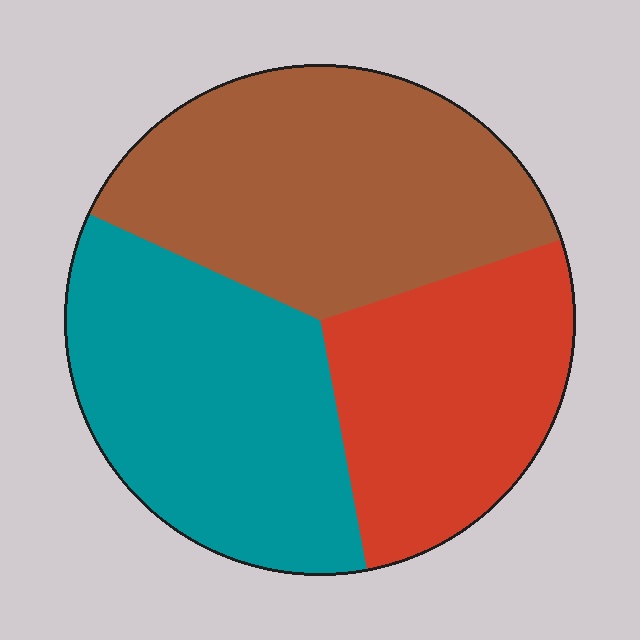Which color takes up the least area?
Red, at roughly 25%.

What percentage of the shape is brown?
Brown covers around 40% of the shape.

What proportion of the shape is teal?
Teal covers about 35% of the shape.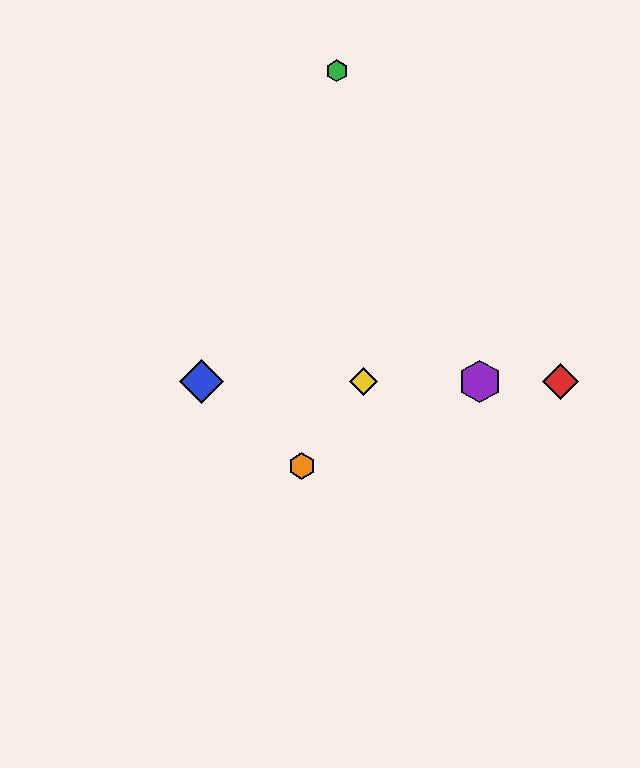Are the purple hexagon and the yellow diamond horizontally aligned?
Yes, both are at y≈382.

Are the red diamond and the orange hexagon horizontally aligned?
No, the red diamond is at y≈382 and the orange hexagon is at y≈466.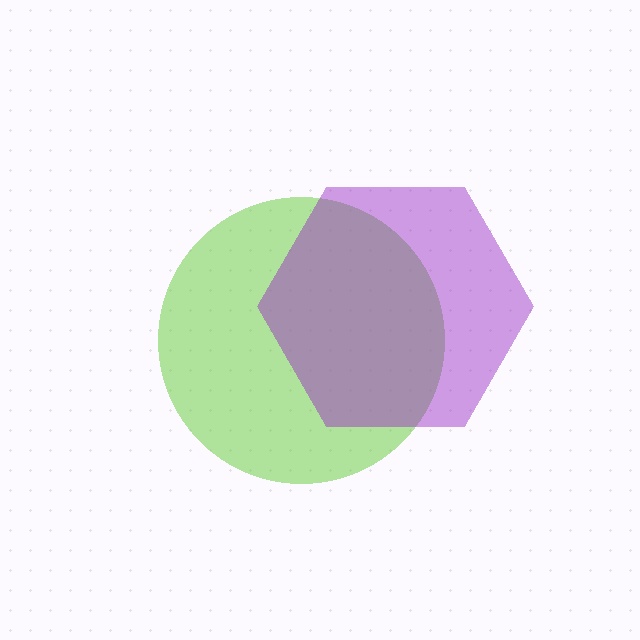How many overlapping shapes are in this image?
There are 2 overlapping shapes in the image.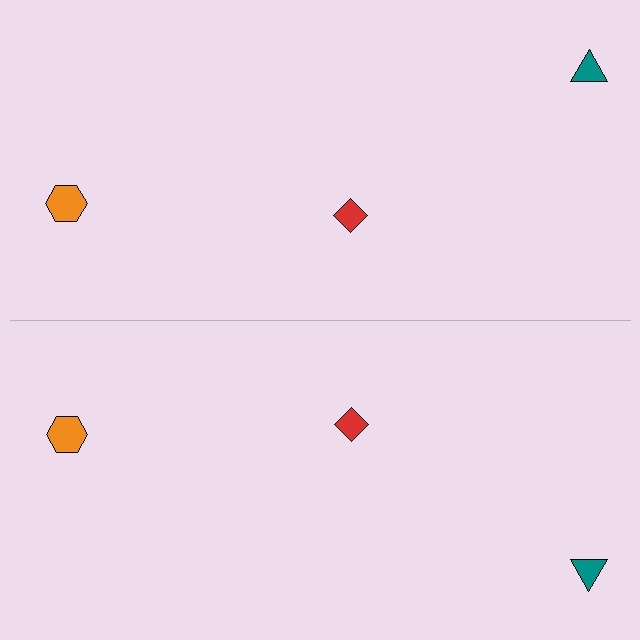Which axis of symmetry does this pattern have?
The pattern has a horizontal axis of symmetry running through the center of the image.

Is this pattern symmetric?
Yes, this pattern has bilateral (reflection) symmetry.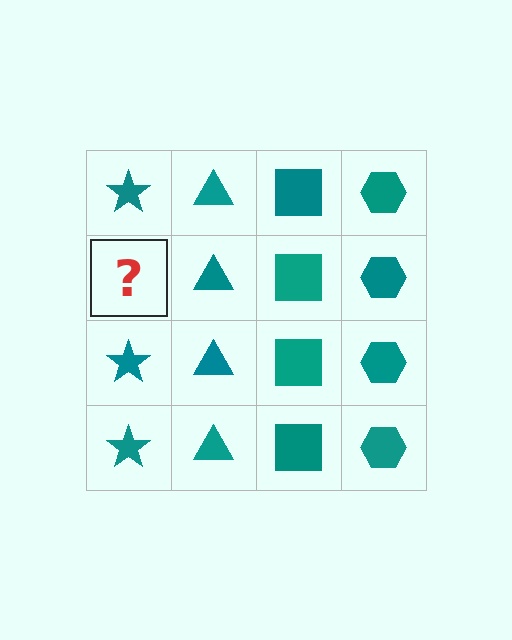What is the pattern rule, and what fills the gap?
The rule is that each column has a consistent shape. The gap should be filled with a teal star.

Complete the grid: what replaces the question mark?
The question mark should be replaced with a teal star.